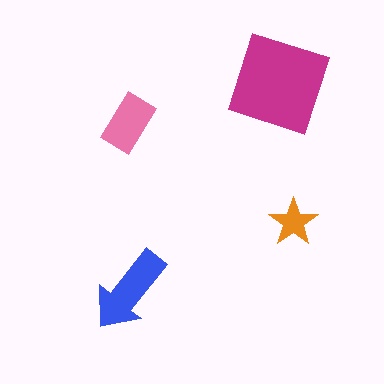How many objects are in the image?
There are 4 objects in the image.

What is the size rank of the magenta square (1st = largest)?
1st.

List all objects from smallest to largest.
The orange star, the pink rectangle, the blue arrow, the magenta square.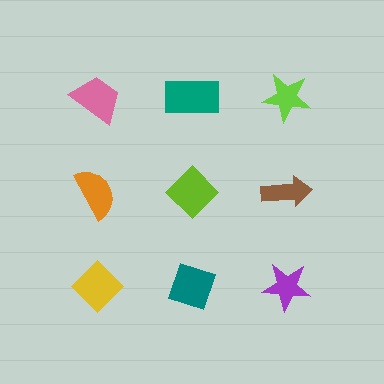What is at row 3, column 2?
A teal diamond.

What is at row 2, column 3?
A brown arrow.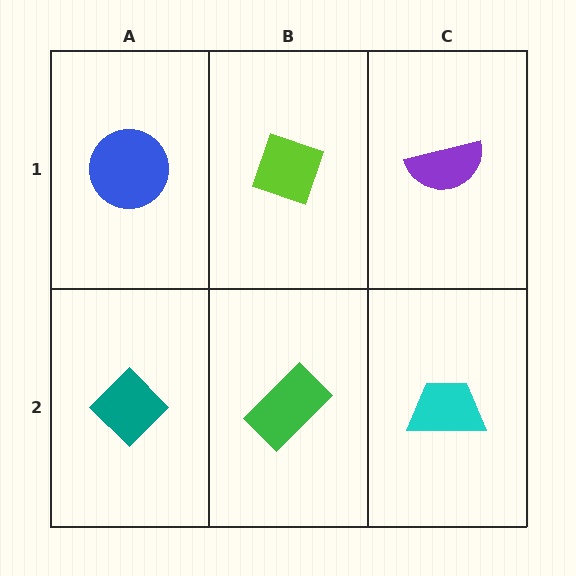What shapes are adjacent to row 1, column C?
A cyan trapezoid (row 2, column C), a lime diamond (row 1, column B).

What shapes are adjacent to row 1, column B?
A green rectangle (row 2, column B), a blue circle (row 1, column A), a purple semicircle (row 1, column C).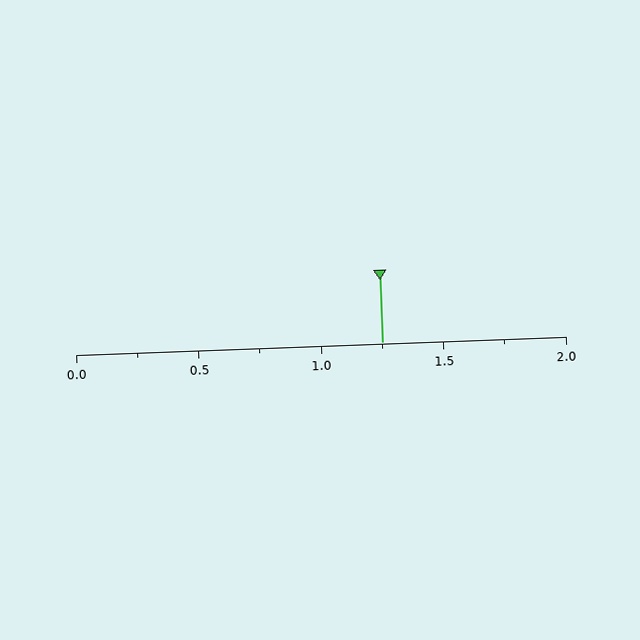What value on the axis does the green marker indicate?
The marker indicates approximately 1.25.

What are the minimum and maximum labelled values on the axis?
The axis runs from 0.0 to 2.0.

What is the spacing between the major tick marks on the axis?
The major ticks are spaced 0.5 apart.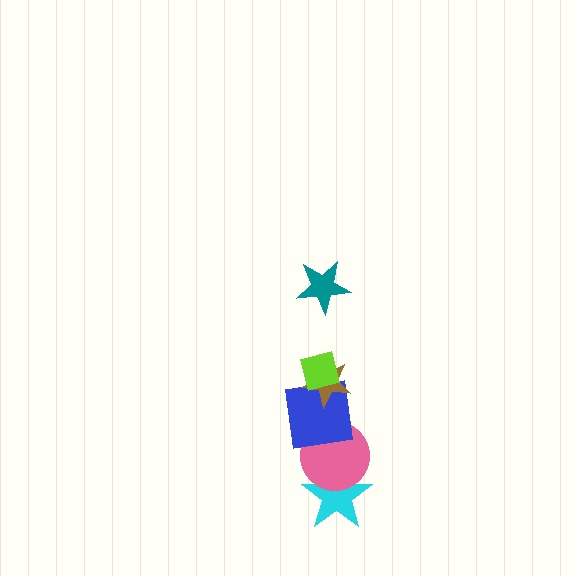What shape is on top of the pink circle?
The blue square is on top of the pink circle.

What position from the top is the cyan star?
The cyan star is 6th from the top.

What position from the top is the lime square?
The lime square is 2nd from the top.